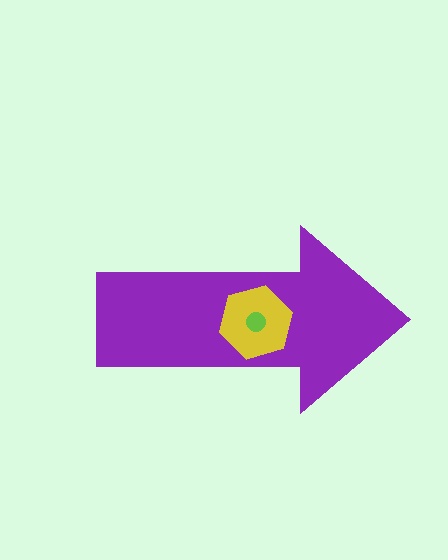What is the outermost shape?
The purple arrow.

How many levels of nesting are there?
3.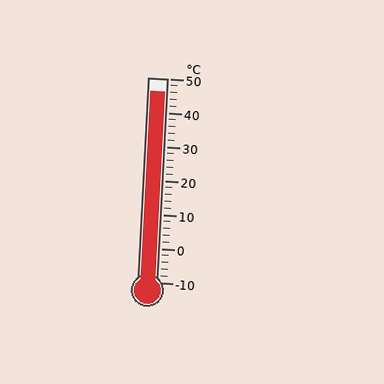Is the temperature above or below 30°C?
The temperature is above 30°C.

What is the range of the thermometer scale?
The thermometer scale ranges from -10°C to 50°C.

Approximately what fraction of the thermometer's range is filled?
The thermometer is filled to approximately 95% of its range.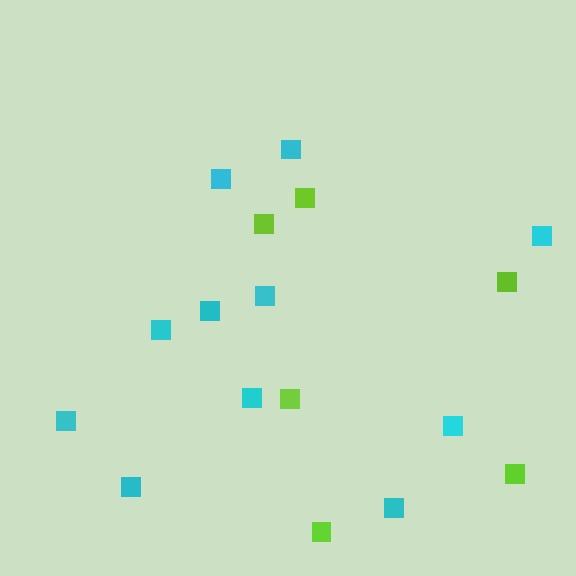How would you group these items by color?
There are 2 groups: one group of lime squares (6) and one group of cyan squares (11).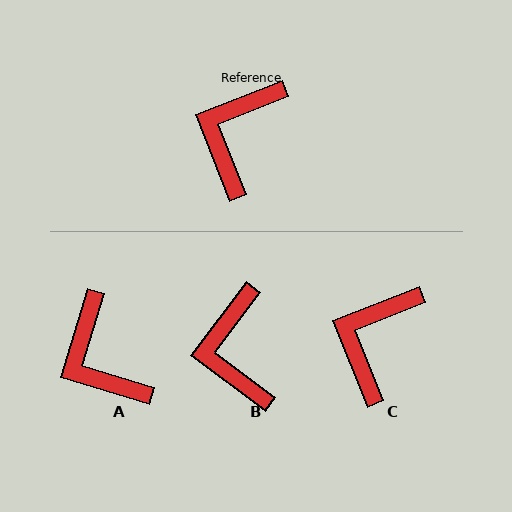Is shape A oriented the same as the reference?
No, it is off by about 52 degrees.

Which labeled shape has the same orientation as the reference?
C.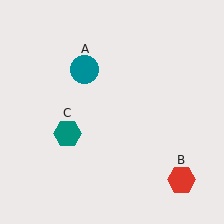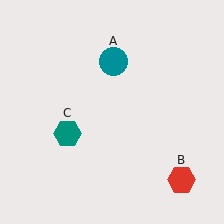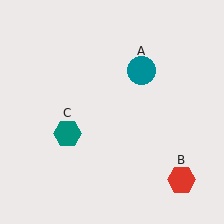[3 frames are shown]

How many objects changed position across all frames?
1 object changed position: teal circle (object A).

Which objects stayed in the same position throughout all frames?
Red hexagon (object B) and teal hexagon (object C) remained stationary.